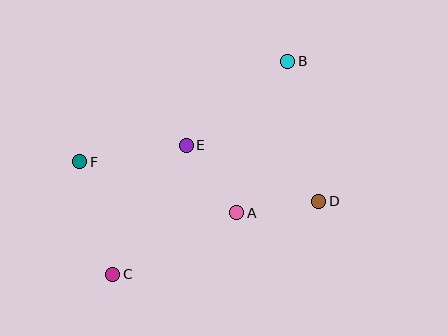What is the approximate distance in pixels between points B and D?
The distance between B and D is approximately 143 pixels.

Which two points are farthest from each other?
Points B and C are farthest from each other.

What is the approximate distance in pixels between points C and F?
The distance between C and F is approximately 117 pixels.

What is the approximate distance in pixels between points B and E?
The distance between B and E is approximately 132 pixels.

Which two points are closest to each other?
Points A and D are closest to each other.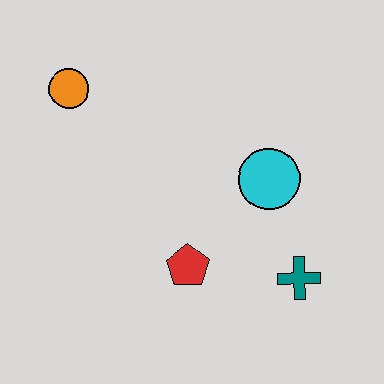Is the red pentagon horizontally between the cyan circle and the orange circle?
Yes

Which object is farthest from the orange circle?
The teal cross is farthest from the orange circle.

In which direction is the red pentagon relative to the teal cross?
The red pentagon is to the left of the teal cross.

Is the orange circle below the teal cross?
No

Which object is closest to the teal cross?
The cyan circle is closest to the teal cross.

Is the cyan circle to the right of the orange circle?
Yes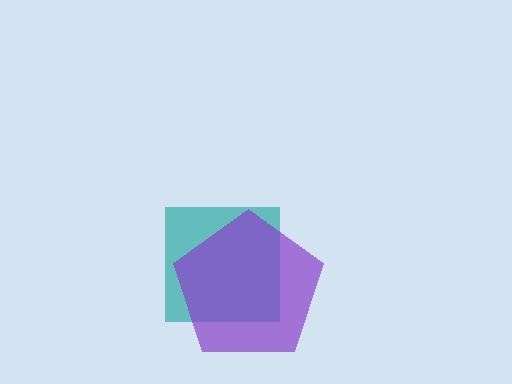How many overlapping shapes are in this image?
There are 2 overlapping shapes in the image.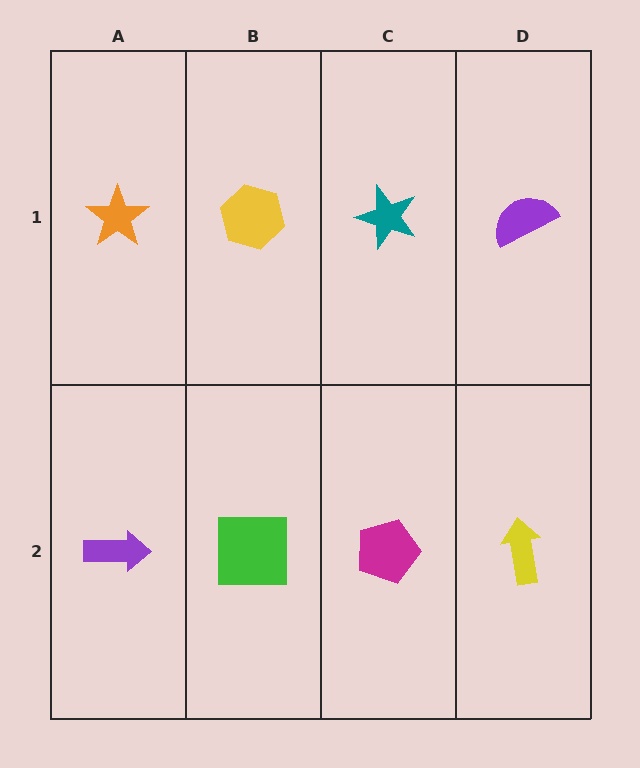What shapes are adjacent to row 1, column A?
A purple arrow (row 2, column A), a yellow hexagon (row 1, column B).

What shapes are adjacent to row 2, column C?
A teal star (row 1, column C), a green square (row 2, column B), a yellow arrow (row 2, column D).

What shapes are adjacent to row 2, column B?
A yellow hexagon (row 1, column B), a purple arrow (row 2, column A), a magenta pentagon (row 2, column C).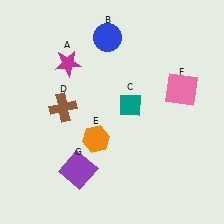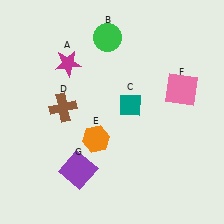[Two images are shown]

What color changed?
The circle (B) changed from blue in Image 1 to green in Image 2.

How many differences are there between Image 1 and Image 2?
There is 1 difference between the two images.